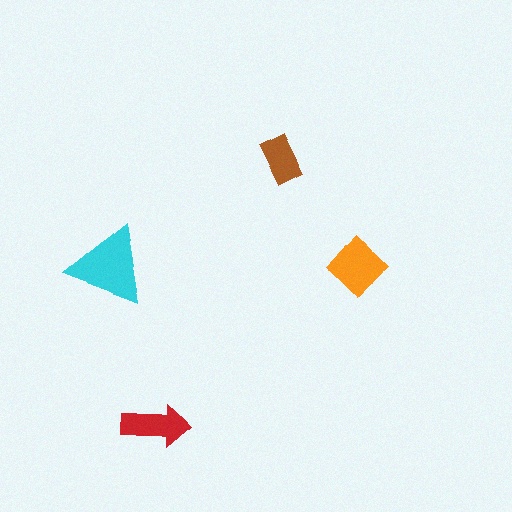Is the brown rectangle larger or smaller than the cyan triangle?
Smaller.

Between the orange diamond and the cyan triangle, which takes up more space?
The cyan triangle.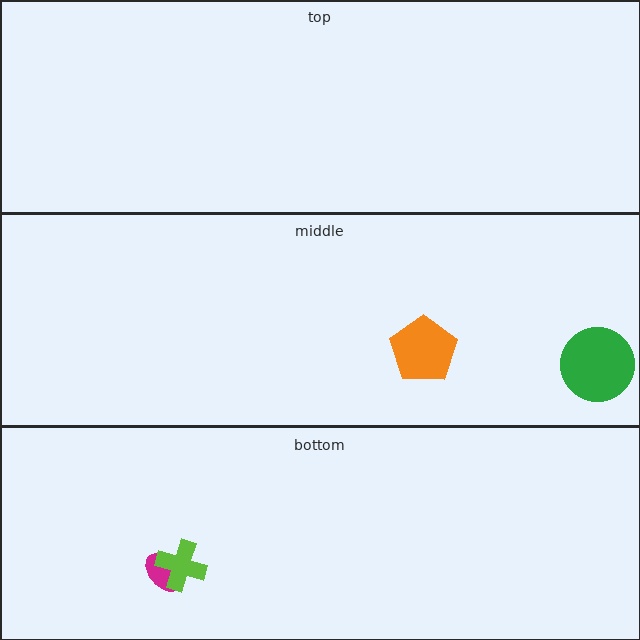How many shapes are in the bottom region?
2.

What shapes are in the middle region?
The orange pentagon, the green circle.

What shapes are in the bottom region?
The magenta ellipse, the lime cross.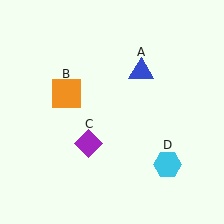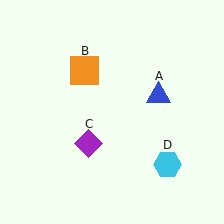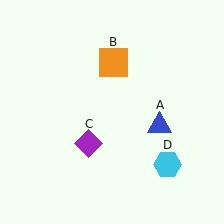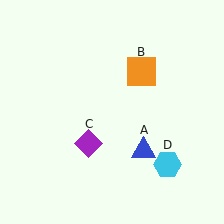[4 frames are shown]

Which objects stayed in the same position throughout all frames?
Purple diamond (object C) and cyan hexagon (object D) remained stationary.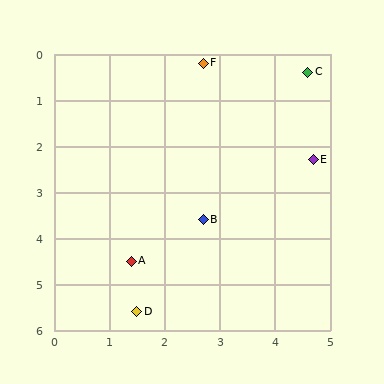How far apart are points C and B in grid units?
Points C and B are about 3.7 grid units apart.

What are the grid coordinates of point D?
Point D is at approximately (1.5, 5.6).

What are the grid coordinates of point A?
Point A is at approximately (1.4, 4.5).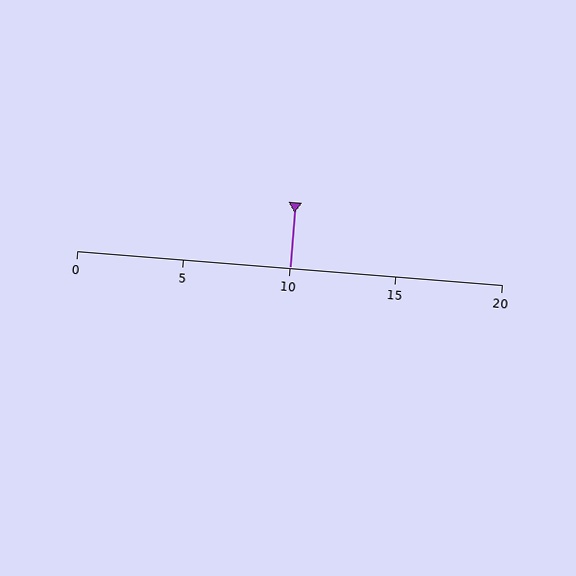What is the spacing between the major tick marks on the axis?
The major ticks are spaced 5 apart.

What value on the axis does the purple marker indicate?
The marker indicates approximately 10.